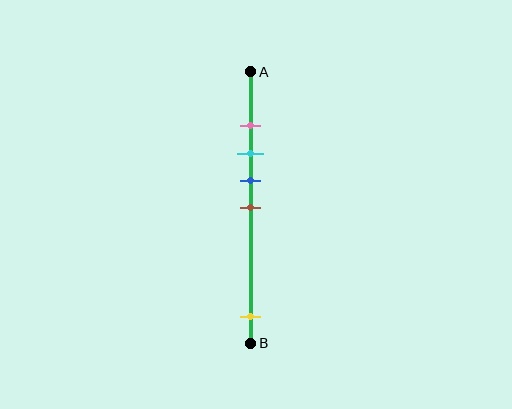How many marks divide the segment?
There are 5 marks dividing the segment.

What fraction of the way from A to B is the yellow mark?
The yellow mark is approximately 90% (0.9) of the way from A to B.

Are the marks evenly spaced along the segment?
No, the marks are not evenly spaced.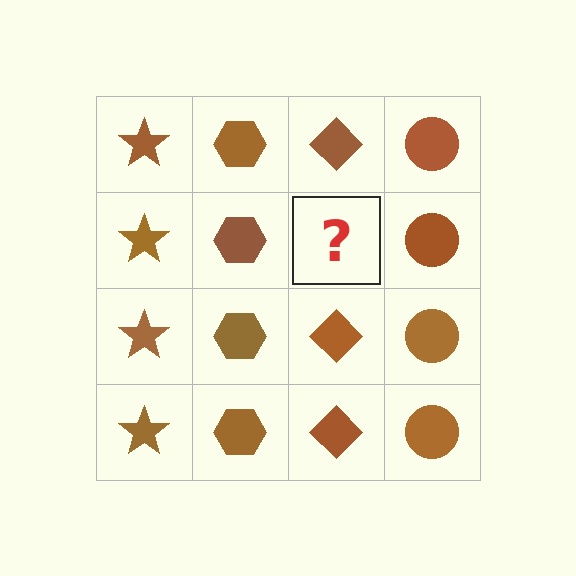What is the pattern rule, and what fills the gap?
The rule is that each column has a consistent shape. The gap should be filled with a brown diamond.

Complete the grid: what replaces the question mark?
The question mark should be replaced with a brown diamond.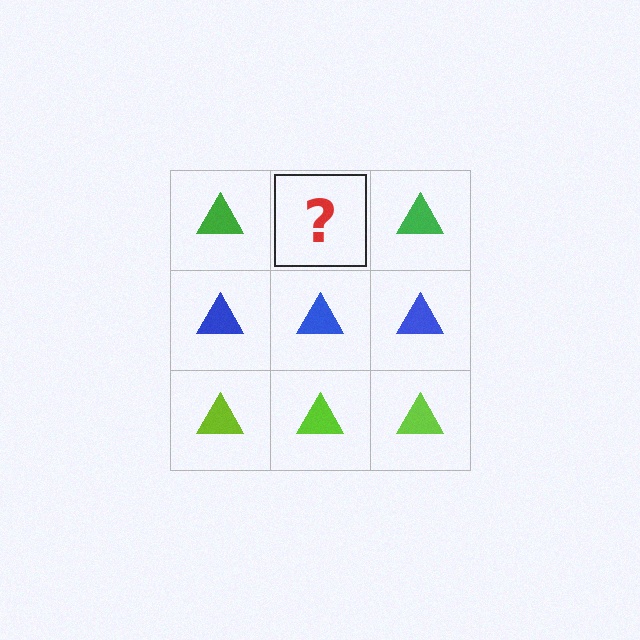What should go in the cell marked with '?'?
The missing cell should contain a green triangle.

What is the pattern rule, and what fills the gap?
The rule is that each row has a consistent color. The gap should be filled with a green triangle.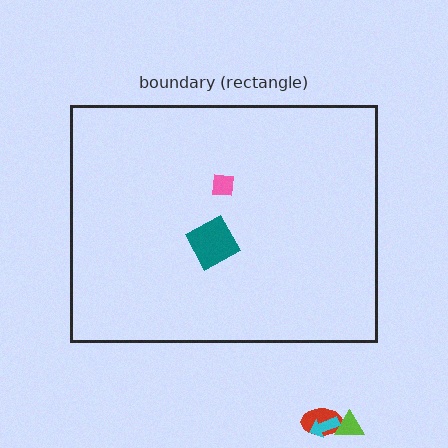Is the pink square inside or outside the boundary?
Inside.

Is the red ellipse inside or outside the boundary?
Outside.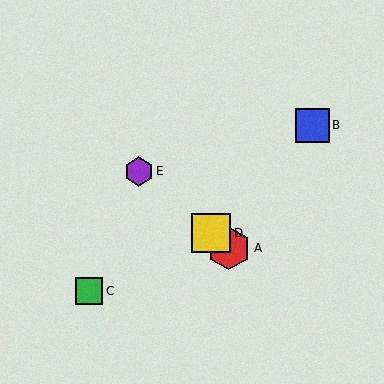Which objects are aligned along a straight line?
Objects A, D, E are aligned along a straight line.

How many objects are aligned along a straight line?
3 objects (A, D, E) are aligned along a straight line.